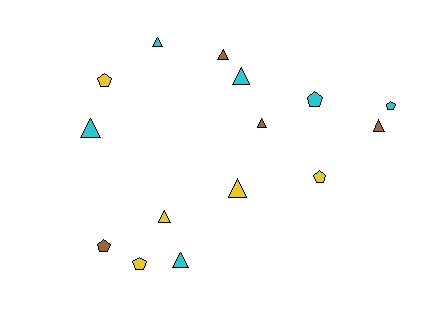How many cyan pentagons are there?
There are 2 cyan pentagons.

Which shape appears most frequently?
Triangle, with 9 objects.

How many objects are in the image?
There are 15 objects.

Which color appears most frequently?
Cyan, with 6 objects.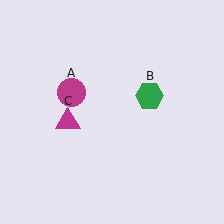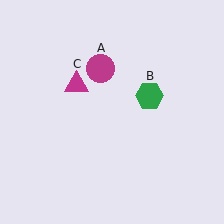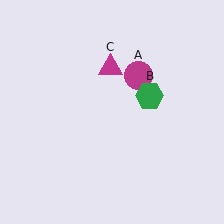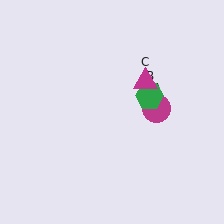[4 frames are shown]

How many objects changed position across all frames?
2 objects changed position: magenta circle (object A), magenta triangle (object C).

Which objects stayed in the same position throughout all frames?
Green hexagon (object B) remained stationary.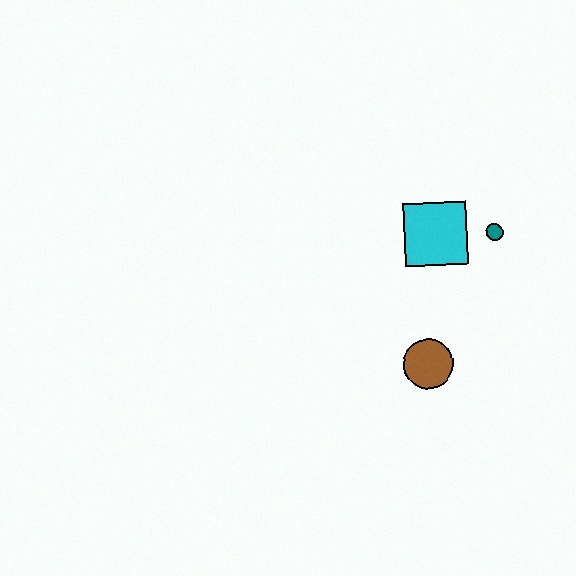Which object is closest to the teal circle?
The cyan square is closest to the teal circle.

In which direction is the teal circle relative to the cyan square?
The teal circle is to the right of the cyan square.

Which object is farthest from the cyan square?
The brown circle is farthest from the cyan square.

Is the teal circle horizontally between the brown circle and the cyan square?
No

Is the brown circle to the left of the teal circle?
Yes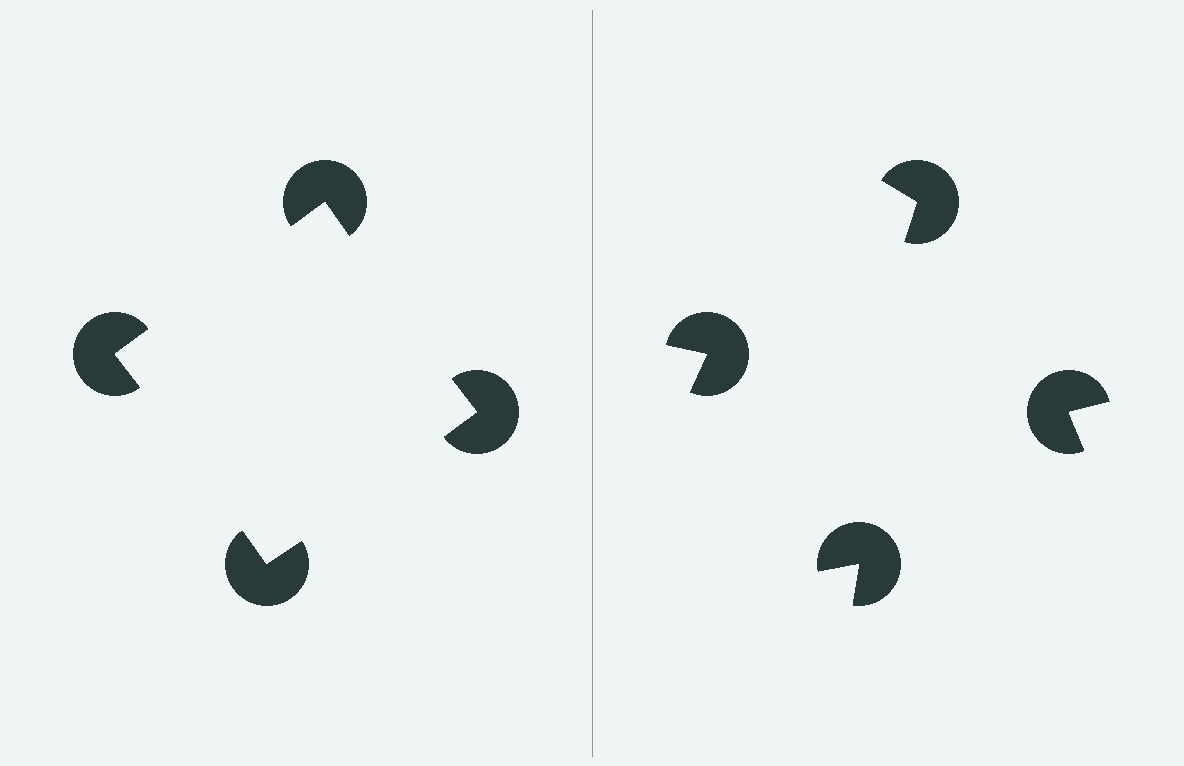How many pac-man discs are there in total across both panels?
8 — 4 on each side.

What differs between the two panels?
The pac-man discs are positioned identically on both sides; only the wedge orientations differ. On the left they align to a square; on the right they are misaligned.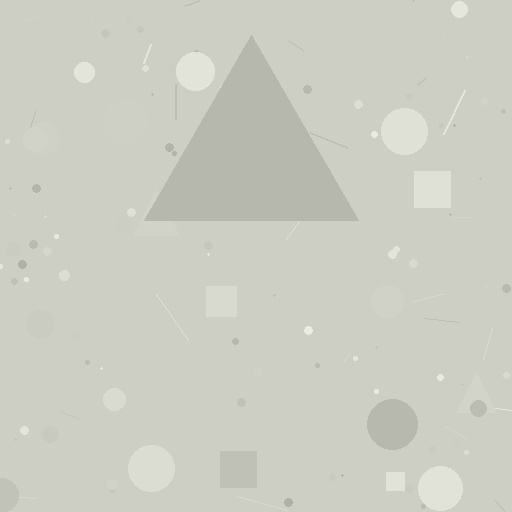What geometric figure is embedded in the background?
A triangle is embedded in the background.